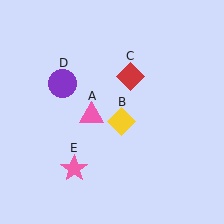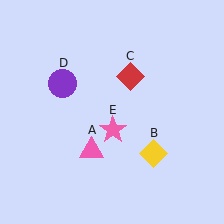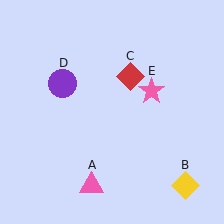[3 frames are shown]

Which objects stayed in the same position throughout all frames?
Red diamond (object C) and purple circle (object D) remained stationary.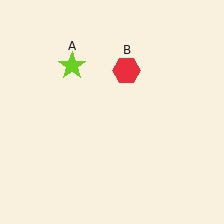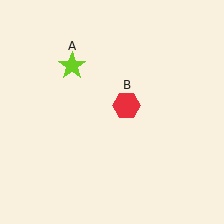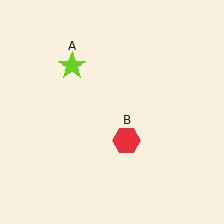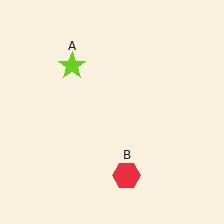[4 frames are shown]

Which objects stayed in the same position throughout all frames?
Lime star (object A) remained stationary.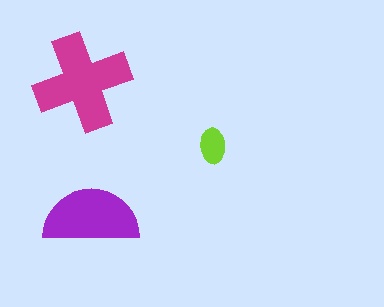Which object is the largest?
The magenta cross.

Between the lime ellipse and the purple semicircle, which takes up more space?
The purple semicircle.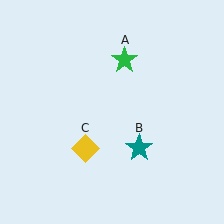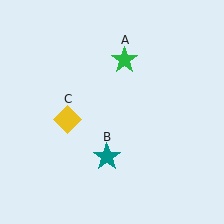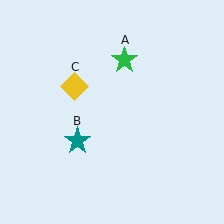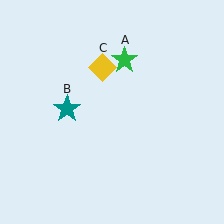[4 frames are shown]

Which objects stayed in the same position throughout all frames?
Green star (object A) remained stationary.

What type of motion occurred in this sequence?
The teal star (object B), yellow diamond (object C) rotated clockwise around the center of the scene.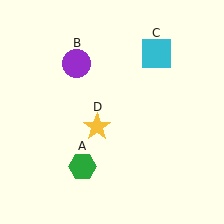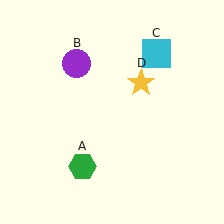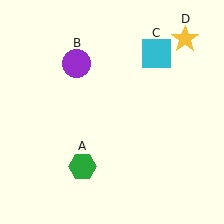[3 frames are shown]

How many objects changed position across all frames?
1 object changed position: yellow star (object D).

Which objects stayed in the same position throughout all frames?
Green hexagon (object A) and purple circle (object B) and cyan square (object C) remained stationary.